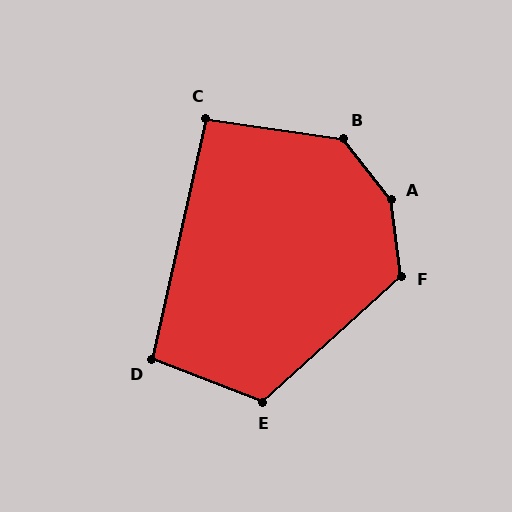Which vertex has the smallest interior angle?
C, at approximately 94 degrees.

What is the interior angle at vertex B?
Approximately 136 degrees (obtuse).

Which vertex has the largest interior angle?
A, at approximately 149 degrees.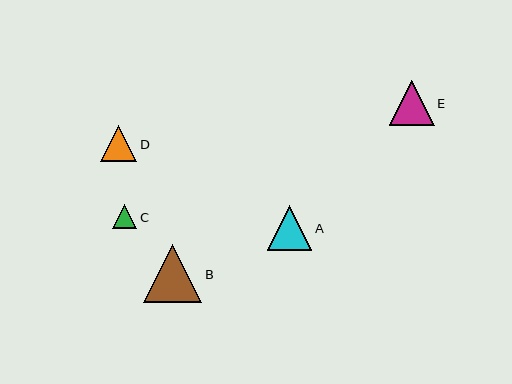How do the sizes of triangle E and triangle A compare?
Triangle E and triangle A are approximately the same size.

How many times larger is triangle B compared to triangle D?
Triangle B is approximately 1.6 times the size of triangle D.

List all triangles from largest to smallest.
From largest to smallest: B, E, A, D, C.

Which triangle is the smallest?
Triangle C is the smallest with a size of approximately 24 pixels.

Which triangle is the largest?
Triangle B is the largest with a size of approximately 58 pixels.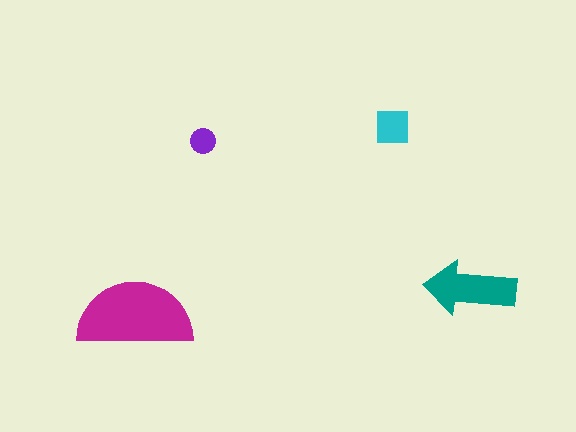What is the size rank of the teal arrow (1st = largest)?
2nd.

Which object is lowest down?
The magenta semicircle is bottommost.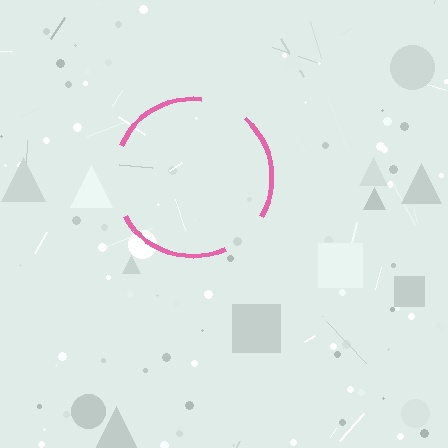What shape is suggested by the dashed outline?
The dashed outline suggests a circle.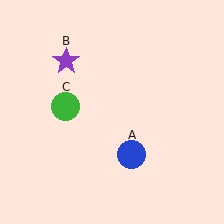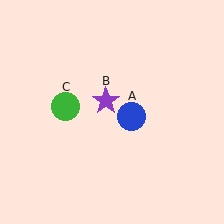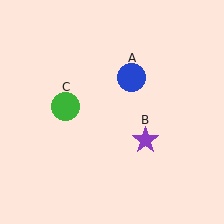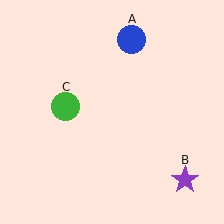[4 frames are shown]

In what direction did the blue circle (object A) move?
The blue circle (object A) moved up.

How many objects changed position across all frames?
2 objects changed position: blue circle (object A), purple star (object B).